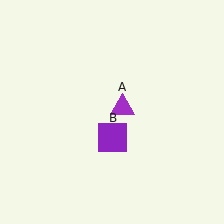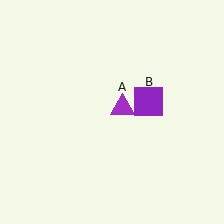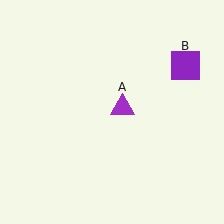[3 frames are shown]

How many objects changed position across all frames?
1 object changed position: purple square (object B).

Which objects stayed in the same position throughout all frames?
Purple triangle (object A) remained stationary.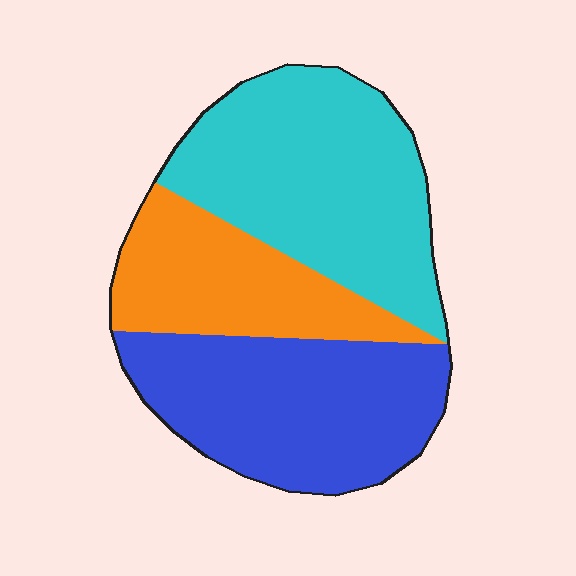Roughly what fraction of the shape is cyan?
Cyan takes up about two fifths (2/5) of the shape.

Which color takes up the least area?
Orange, at roughly 25%.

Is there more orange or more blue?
Blue.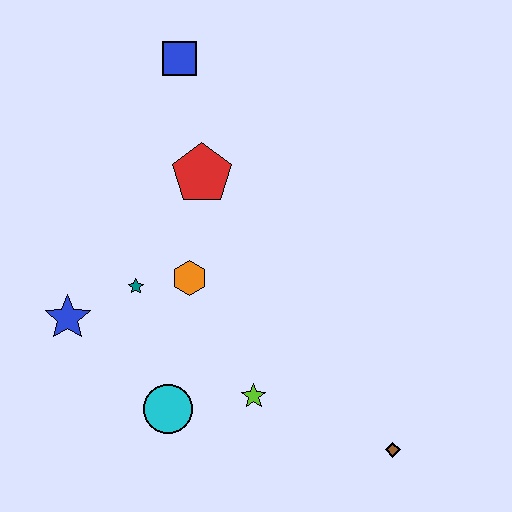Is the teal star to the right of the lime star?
No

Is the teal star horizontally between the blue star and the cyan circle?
Yes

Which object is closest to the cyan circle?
The lime star is closest to the cyan circle.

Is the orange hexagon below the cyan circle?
No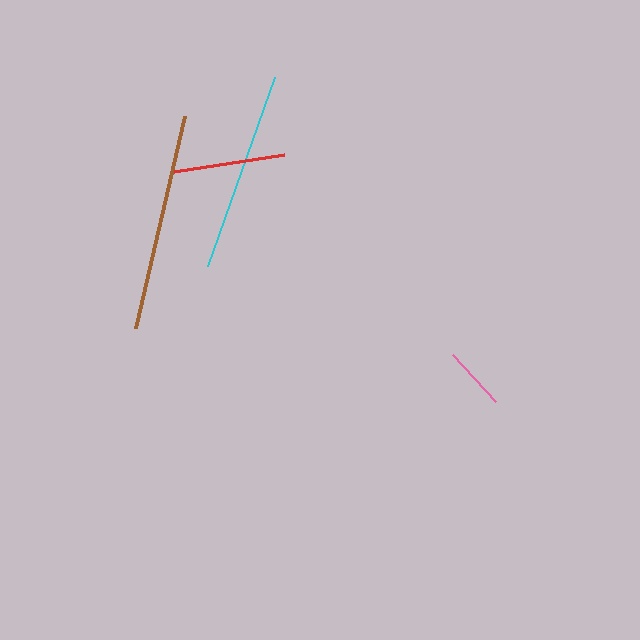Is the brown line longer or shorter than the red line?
The brown line is longer than the red line.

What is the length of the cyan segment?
The cyan segment is approximately 200 pixels long.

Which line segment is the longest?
The brown line is the longest at approximately 218 pixels.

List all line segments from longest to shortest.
From longest to shortest: brown, cyan, red, pink.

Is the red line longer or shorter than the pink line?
The red line is longer than the pink line.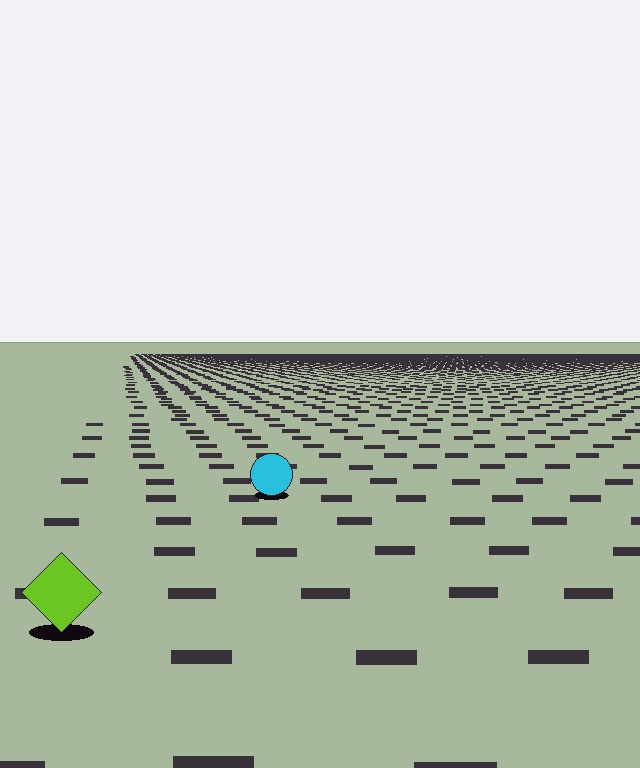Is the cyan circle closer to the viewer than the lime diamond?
No. The lime diamond is closer — you can tell from the texture gradient: the ground texture is coarser near it.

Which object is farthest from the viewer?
The cyan circle is farthest from the viewer. It appears smaller and the ground texture around it is denser.